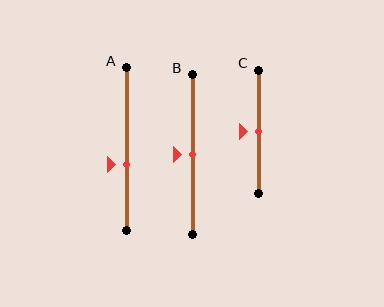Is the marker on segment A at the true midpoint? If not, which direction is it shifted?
No, the marker on segment A is shifted downward by about 9% of the segment length.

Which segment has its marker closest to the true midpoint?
Segment B has its marker closest to the true midpoint.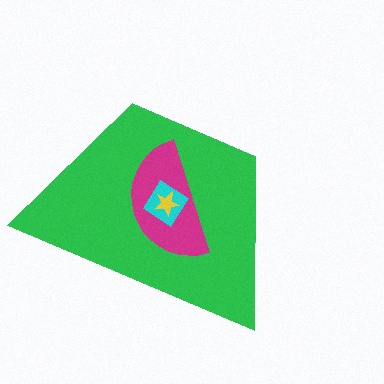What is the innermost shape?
The yellow star.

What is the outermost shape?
The green trapezoid.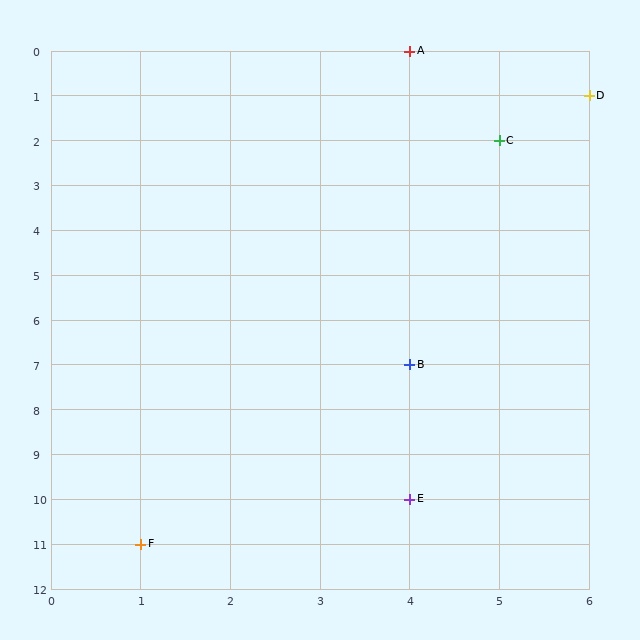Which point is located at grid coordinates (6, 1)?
Point D is at (6, 1).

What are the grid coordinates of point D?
Point D is at grid coordinates (6, 1).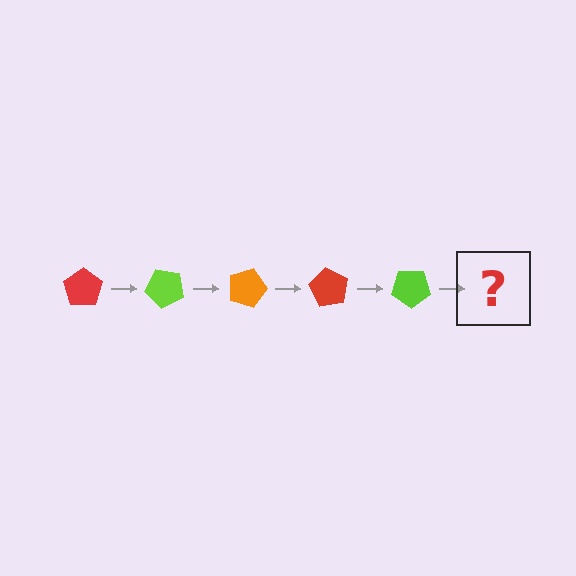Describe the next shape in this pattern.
It should be an orange pentagon, rotated 225 degrees from the start.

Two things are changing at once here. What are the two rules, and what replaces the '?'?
The two rules are that it rotates 45 degrees each step and the color cycles through red, lime, and orange. The '?' should be an orange pentagon, rotated 225 degrees from the start.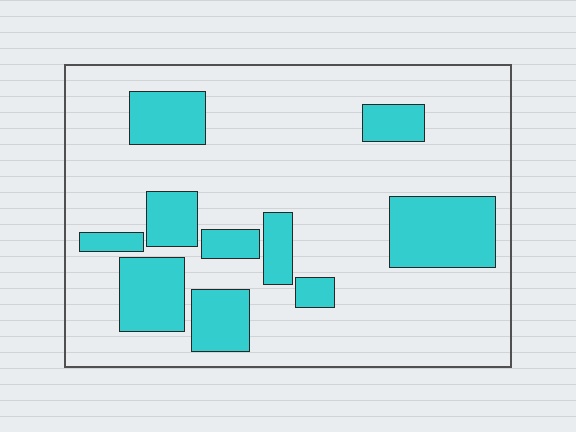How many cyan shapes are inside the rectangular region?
10.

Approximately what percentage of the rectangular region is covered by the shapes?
Approximately 25%.